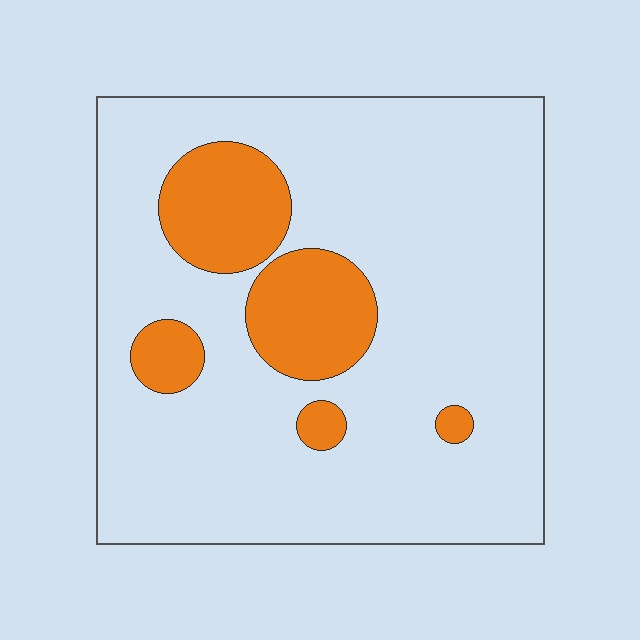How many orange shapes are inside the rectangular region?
5.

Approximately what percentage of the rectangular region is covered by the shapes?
Approximately 20%.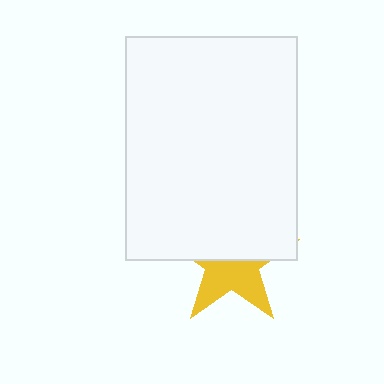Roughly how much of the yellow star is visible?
About half of it is visible (roughly 46%).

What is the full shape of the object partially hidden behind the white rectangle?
The partially hidden object is a yellow star.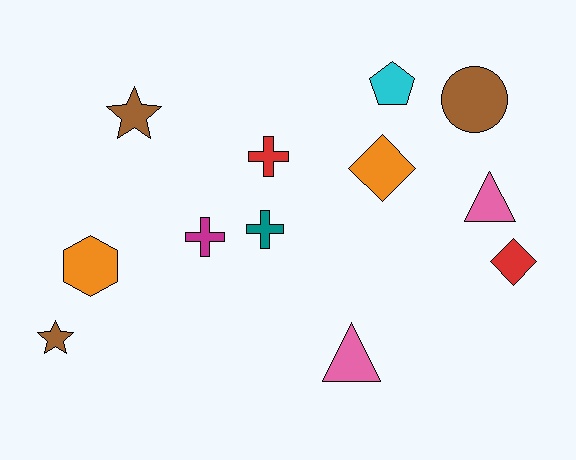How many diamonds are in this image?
There are 2 diamonds.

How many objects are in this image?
There are 12 objects.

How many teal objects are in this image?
There is 1 teal object.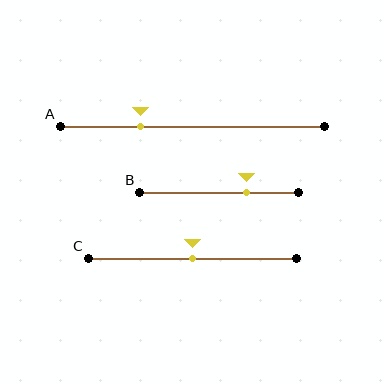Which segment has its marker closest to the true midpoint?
Segment C has its marker closest to the true midpoint.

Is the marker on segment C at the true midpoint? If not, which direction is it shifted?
Yes, the marker on segment C is at the true midpoint.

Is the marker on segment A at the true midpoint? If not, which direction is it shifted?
No, the marker on segment A is shifted to the left by about 20% of the segment length.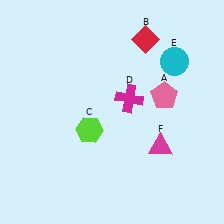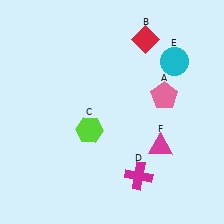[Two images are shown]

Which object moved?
The magenta cross (D) moved down.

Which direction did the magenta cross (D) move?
The magenta cross (D) moved down.